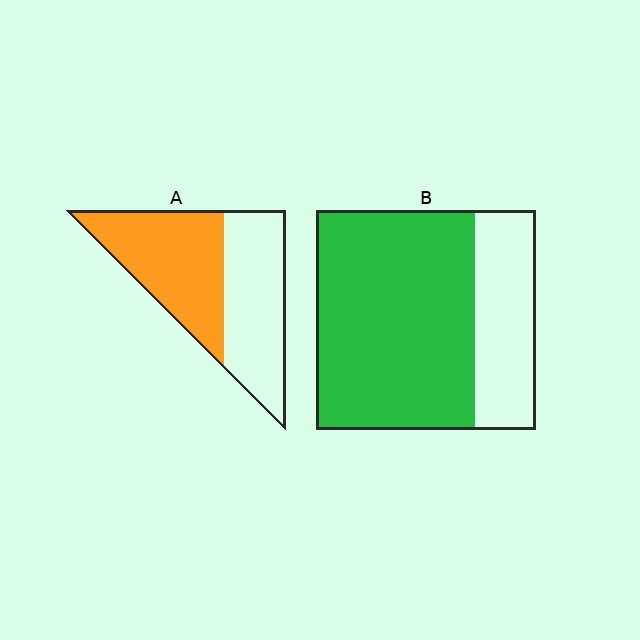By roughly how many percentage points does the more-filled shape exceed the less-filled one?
By roughly 20 percentage points (B over A).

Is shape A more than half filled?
Roughly half.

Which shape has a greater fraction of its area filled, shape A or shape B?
Shape B.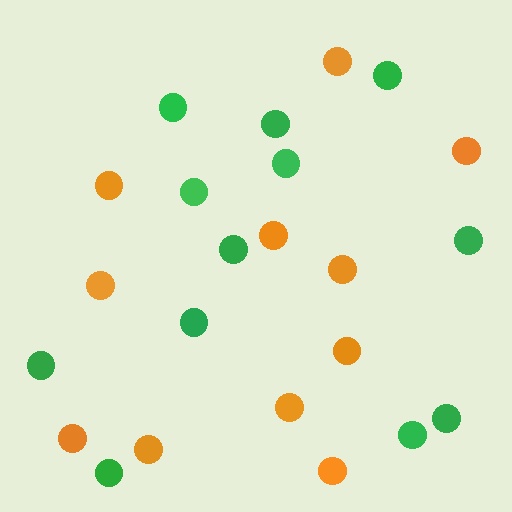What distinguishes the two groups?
There are 2 groups: one group of orange circles (11) and one group of green circles (12).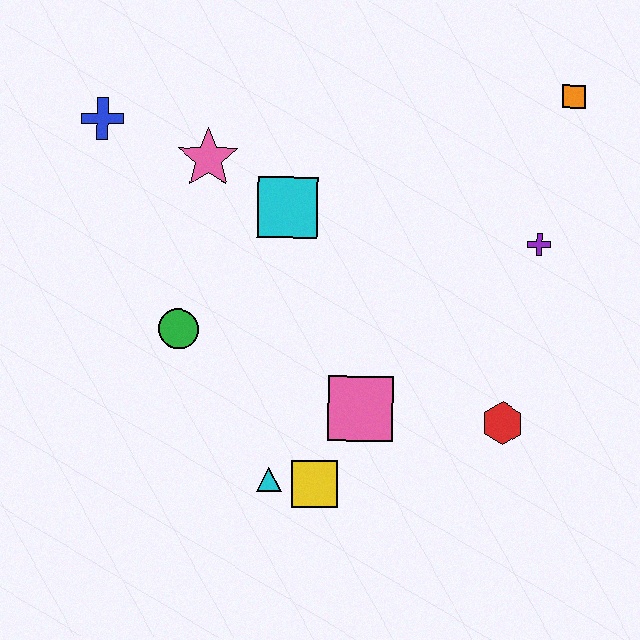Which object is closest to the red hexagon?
The pink square is closest to the red hexagon.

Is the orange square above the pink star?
Yes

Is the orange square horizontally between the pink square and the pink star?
No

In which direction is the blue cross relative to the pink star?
The blue cross is to the left of the pink star.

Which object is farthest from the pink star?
The red hexagon is farthest from the pink star.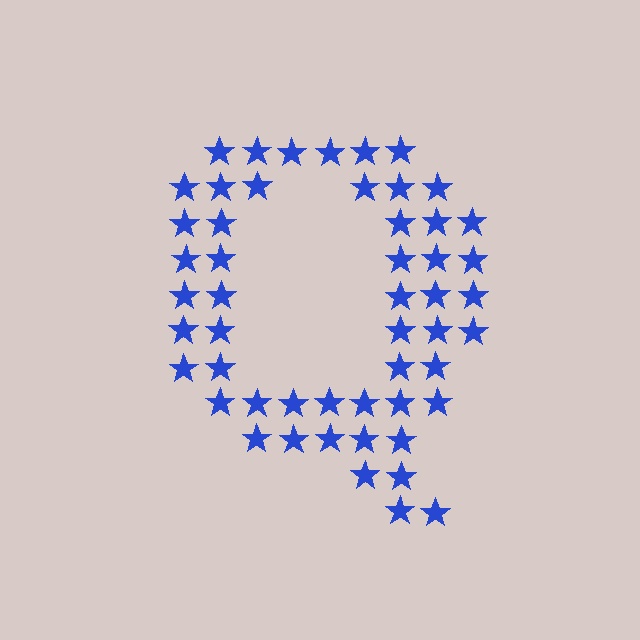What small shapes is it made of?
It is made of small stars.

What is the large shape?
The large shape is the letter Q.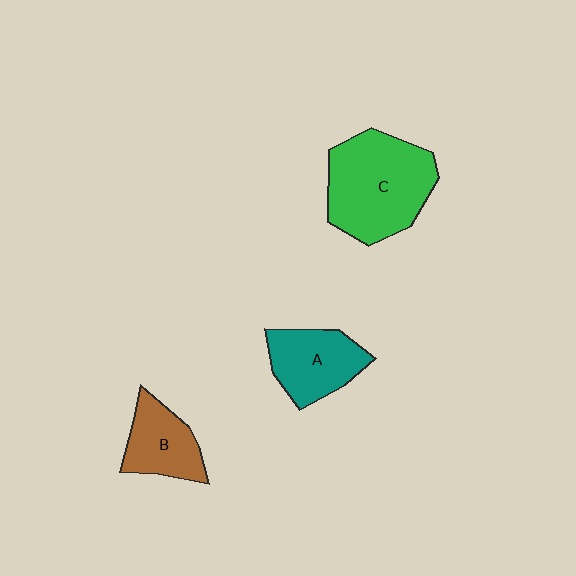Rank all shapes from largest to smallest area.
From largest to smallest: C (green), A (teal), B (brown).